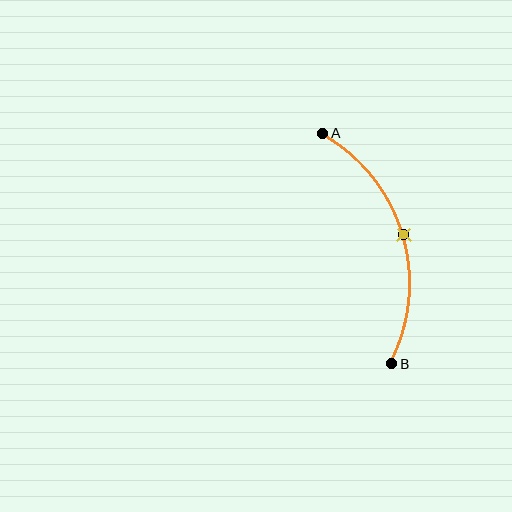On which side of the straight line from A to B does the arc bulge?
The arc bulges to the right of the straight line connecting A and B.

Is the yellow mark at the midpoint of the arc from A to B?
Yes. The yellow mark lies on the arc at equal arc-length from both A and B — it is the arc midpoint.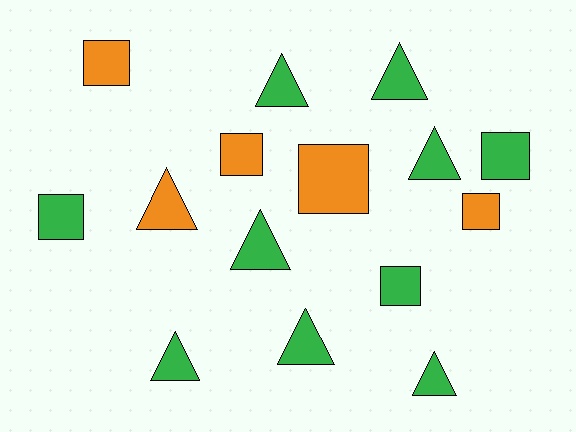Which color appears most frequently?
Green, with 10 objects.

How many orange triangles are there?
There is 1 orange triangle.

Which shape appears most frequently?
Triangle, with 8 objects.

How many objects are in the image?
There are 15 objects.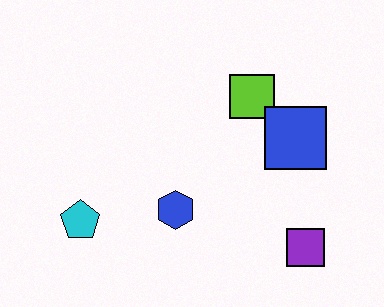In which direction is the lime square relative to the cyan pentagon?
The lime square is to the right of the cyan pentagon.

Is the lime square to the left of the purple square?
Yes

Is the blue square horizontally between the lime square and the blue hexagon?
No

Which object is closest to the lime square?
The blue square is closest to the lime square.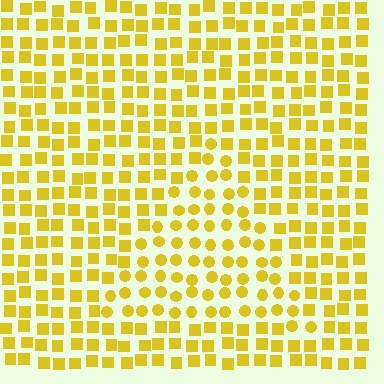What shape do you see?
I see a triangle.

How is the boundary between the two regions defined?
The boundary is defined by a change in element shape: circles inside vs. squares outside. All elements share the same color and spacing.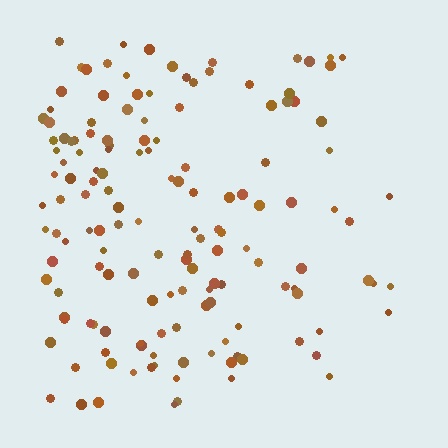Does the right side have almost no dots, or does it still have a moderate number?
Still a moderate number, just noticeably fewer than the left.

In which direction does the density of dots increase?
From right to left, with the left side densest.